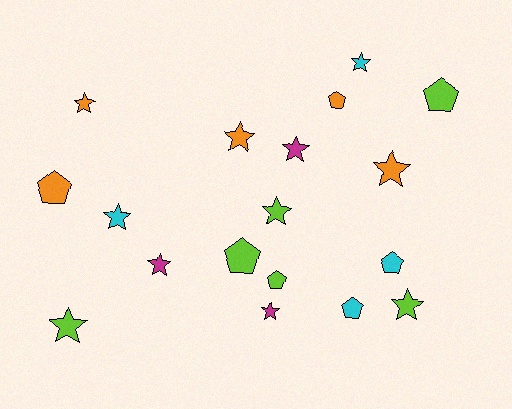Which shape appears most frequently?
Star, with 11 objects.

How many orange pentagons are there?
There are 2 orange pentagons.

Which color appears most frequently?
Lime, with 6 objects.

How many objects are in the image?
There are 18 objects.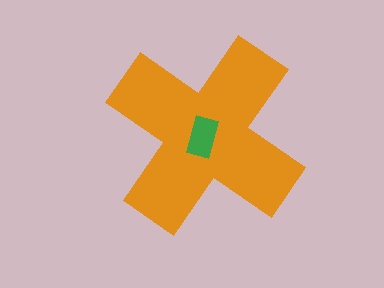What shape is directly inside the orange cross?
The green rectangle.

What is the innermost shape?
The green rectangle.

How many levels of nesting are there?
2.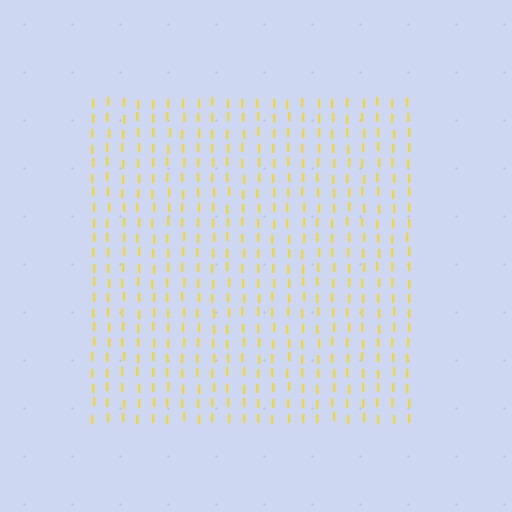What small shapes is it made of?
It is made of small letter I's.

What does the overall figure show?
The overall figure shows a square.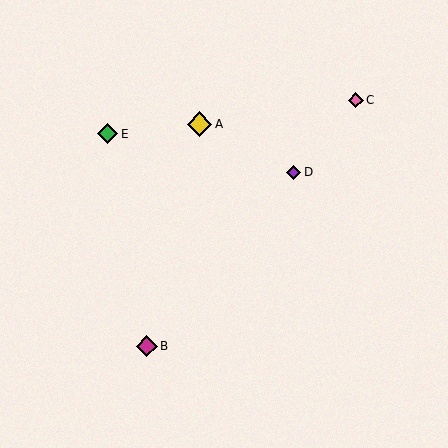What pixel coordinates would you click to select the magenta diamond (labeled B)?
Click at (147, 346) to select the magenta diamond B.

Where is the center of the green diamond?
The center of the green diamond is at (107, 134).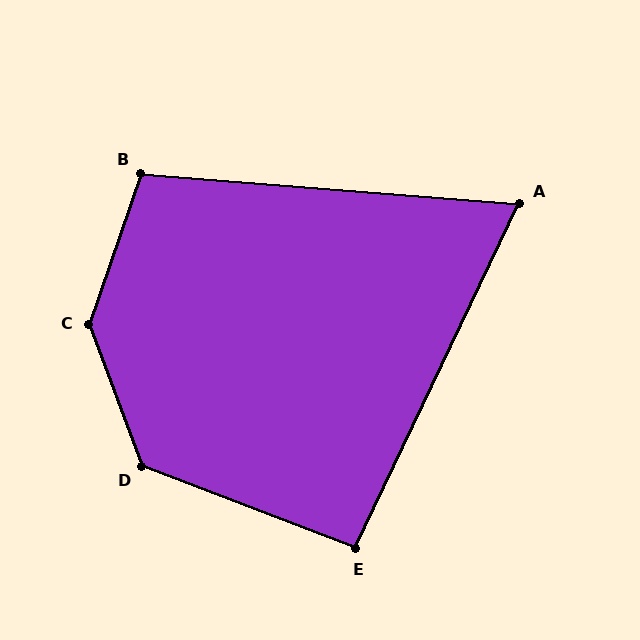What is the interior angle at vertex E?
Approximately 95 degrees (approximately right).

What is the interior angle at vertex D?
Approximately 131 degrees (obtuse).